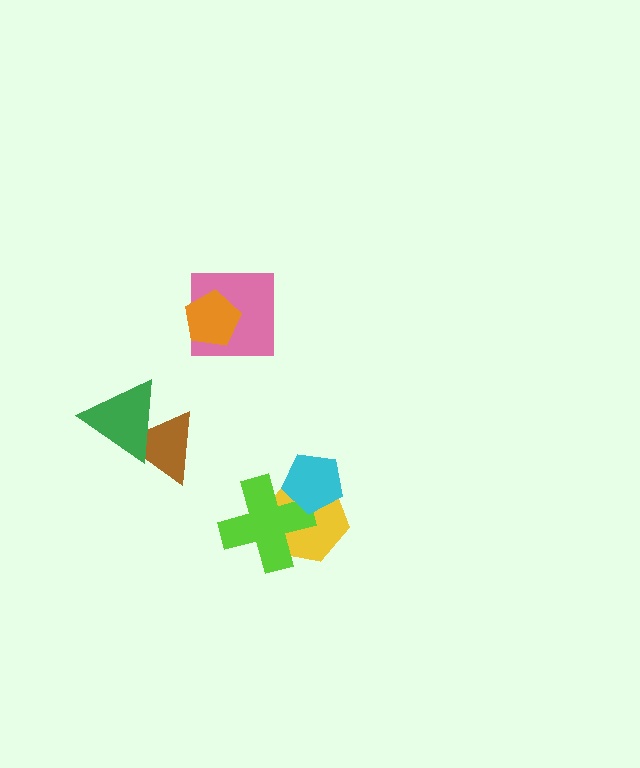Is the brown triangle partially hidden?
Yes, it is partially covered by another shape.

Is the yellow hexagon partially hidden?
Yes, it is partially covered by another shape.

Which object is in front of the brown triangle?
The green triangle is in front of the brown triangle.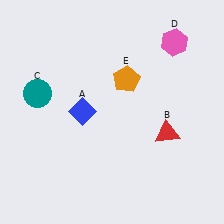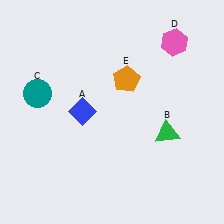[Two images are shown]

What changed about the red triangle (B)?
In Image 1, B is red. In Image 2, it changed to green.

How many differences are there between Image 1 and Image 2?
There is 1 difference between the two images.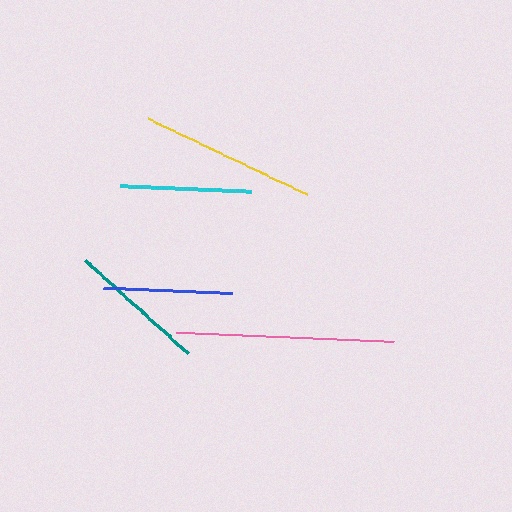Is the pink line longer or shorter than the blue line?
The pink line is longer than the blue line.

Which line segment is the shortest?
The blue line is the shortest at approximately 129 pixels.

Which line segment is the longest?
The pink line is the longest at approximately 218 pixels.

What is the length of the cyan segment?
The cyan segment is approximately 130 pixels long.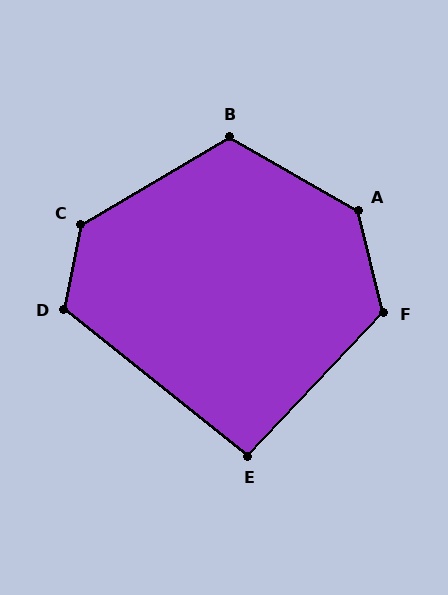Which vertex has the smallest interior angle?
E, at approximately 95 degrees.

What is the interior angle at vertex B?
Approximately 120 degrees (obtuse).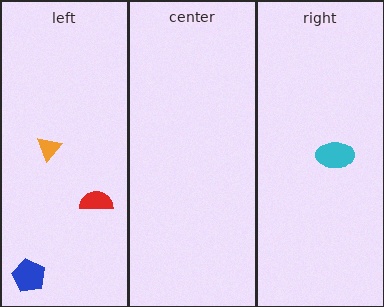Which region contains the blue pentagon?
The left region.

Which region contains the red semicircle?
The left region.